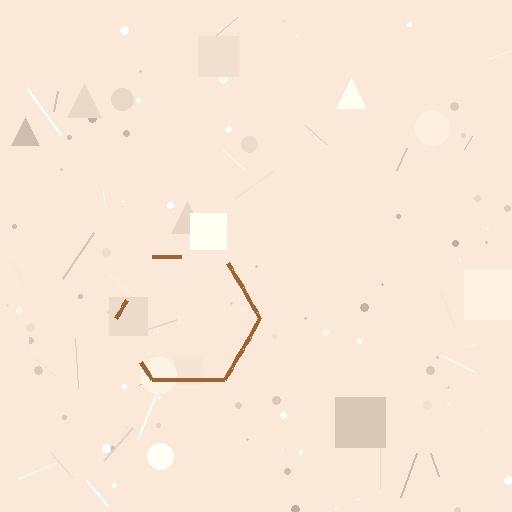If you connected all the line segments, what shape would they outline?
They would outline a hexagon.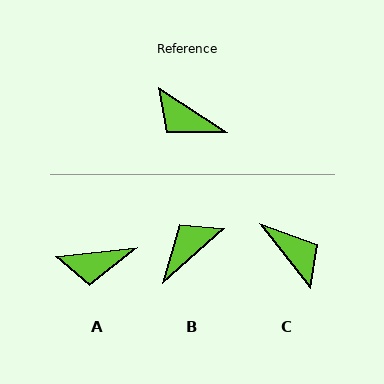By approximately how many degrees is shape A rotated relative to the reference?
Approximately 39 degrees counter-clockwise.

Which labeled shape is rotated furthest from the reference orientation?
C, about 161 degrees away.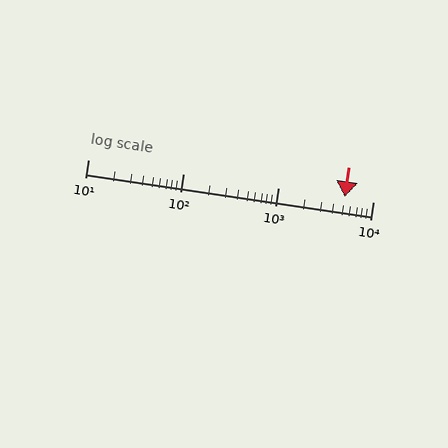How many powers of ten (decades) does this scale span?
The scale spans 3 decades, from 10 to 10000.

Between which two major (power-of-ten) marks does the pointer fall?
The pointer is between 1000 and 10000.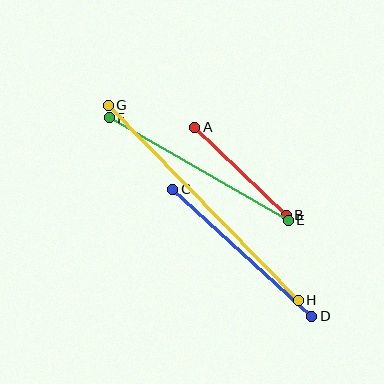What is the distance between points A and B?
The distance is approximately 127 pixels.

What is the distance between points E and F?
The distance is approximately 206 pixels.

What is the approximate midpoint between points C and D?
The midpoint is at approximately (242, 253) pixels.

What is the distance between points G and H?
The distance is approximately 272 pixels.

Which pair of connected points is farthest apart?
Points G and H are farthest apart.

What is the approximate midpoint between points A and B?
The midpoint is at approximately (240, 171) pixels.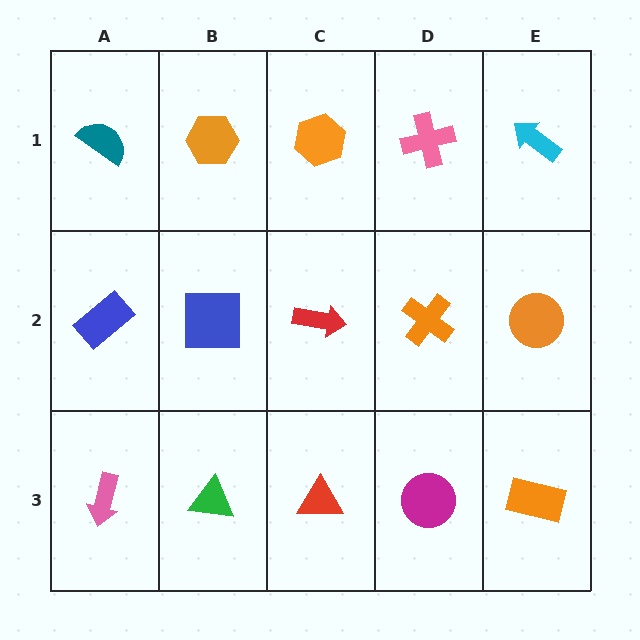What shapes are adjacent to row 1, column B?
A blue square (row 2, column B), a teal semicircle (row 1, column A), an orange hexagon (row 1, column C).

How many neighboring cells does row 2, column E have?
3.